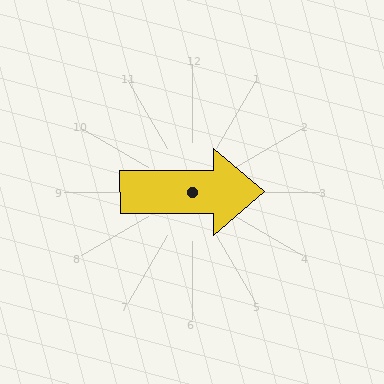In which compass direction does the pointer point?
East.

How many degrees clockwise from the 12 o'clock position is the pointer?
Approximately 90 degrees.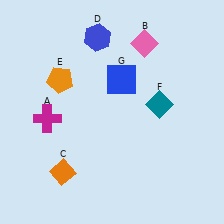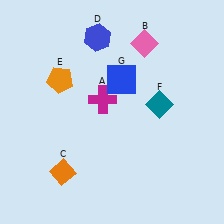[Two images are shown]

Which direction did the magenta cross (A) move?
The magenta cross (A) moved right.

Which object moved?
The magenta cross (A) moved right.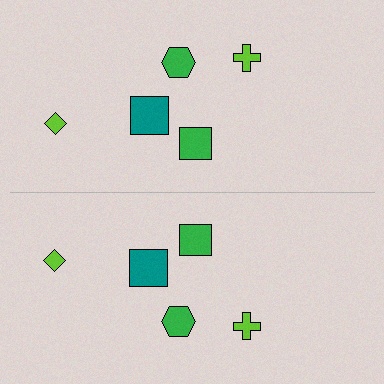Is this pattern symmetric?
Yes, this pattern has bilateral (reflection) symmetry.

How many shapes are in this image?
There are 10 shapes in this image.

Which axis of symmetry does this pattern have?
The pattern has a horizontal axis of symmetry running through the center of the image.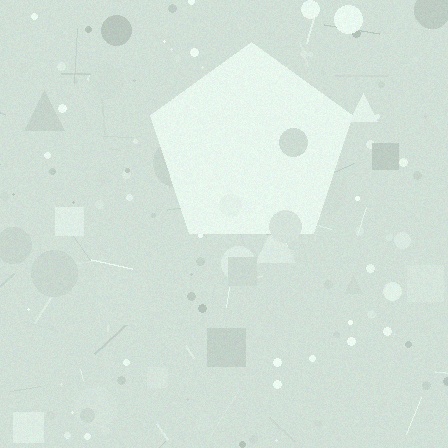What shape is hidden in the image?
A pentagon is hidden in the image.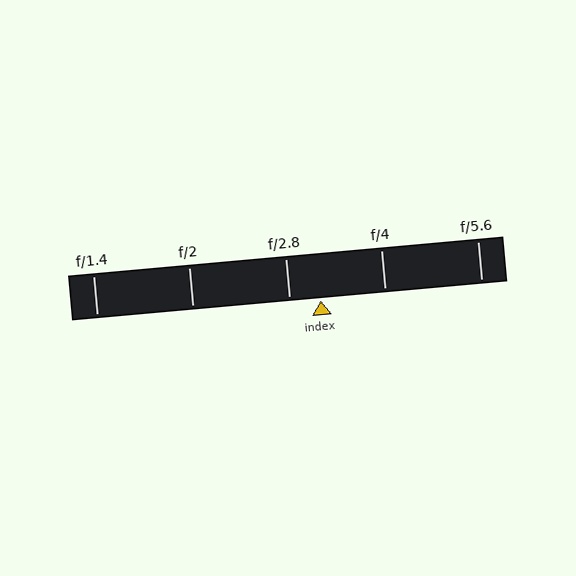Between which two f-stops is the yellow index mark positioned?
The index mark is between f/2.8 and f/4.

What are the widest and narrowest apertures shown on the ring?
The widest aperture shown is f/1.4 and the narrowest is f/5.6.